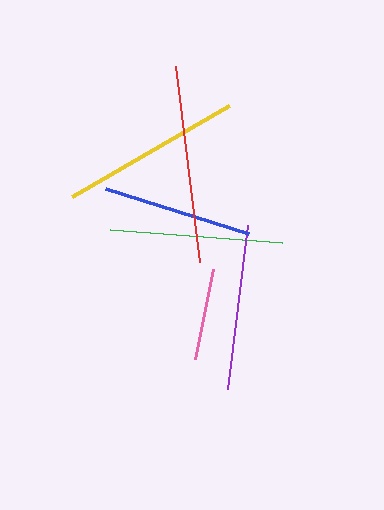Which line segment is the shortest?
The pink line is the shortest at approximately 92 pixels.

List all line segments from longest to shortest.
From longest to shortest: red, yellow, green, purple, blue, pink.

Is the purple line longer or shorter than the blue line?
The purple line is longer than the blue line.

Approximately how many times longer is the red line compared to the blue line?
The red line is approximately 1.3 times the length of the blue line.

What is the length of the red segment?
The red segment is approximately 198 pixels long.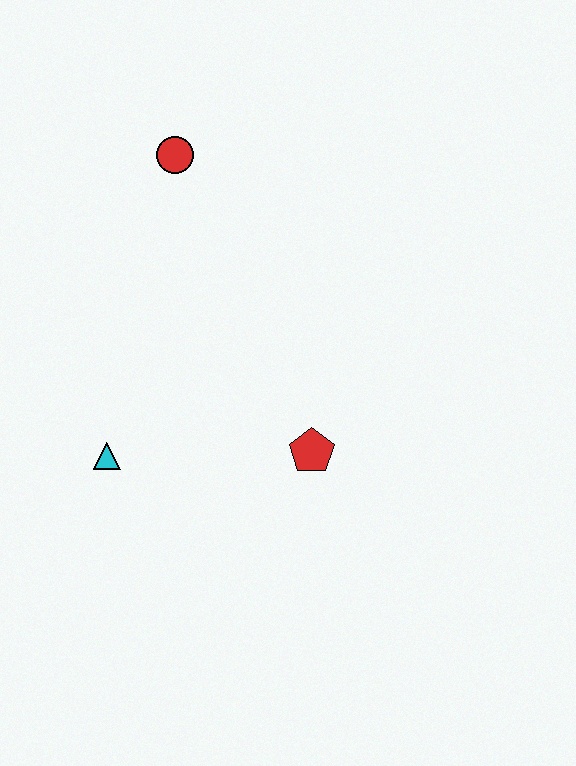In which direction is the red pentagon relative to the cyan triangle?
The red pentagon is to the right of the cyan triangle.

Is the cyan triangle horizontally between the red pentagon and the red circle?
No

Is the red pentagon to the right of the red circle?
Yes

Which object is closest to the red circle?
The cyan triangle is closest to the red circle.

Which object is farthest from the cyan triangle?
The red circle is farthest from the cyan triangle.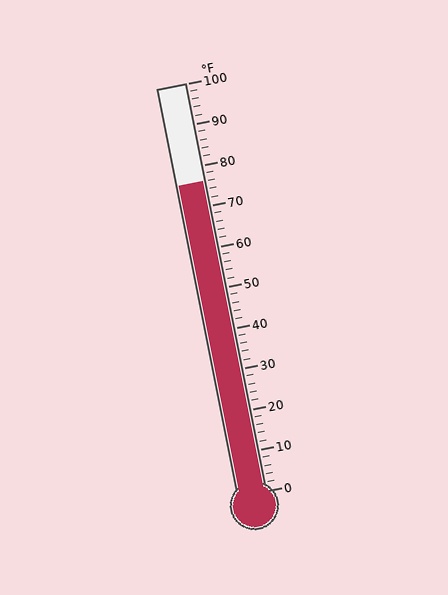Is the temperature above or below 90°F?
The temperature is below 90°F.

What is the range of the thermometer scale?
The thermometer scale ranges from 0°F to 100°F.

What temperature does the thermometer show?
The thermometer shows approximately 76°F.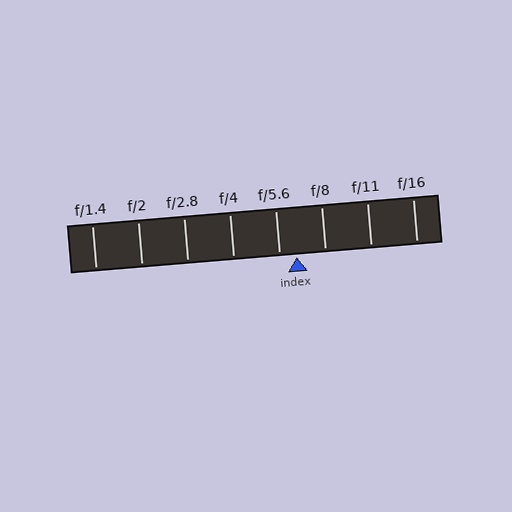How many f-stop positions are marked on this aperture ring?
There are 8 f-stop positions marked.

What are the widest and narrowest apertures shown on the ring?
The widest aperture shown is f/1.4 and the narrowest is f/16.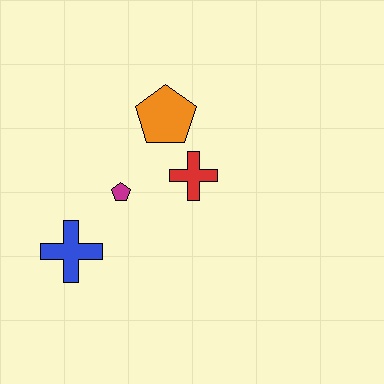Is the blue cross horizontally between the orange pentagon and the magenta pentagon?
No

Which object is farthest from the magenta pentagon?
The orange pentagon is farthest from the magenta pentagon.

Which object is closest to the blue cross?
The magenta pentagon is closest to the blue cross.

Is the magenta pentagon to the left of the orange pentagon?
Yes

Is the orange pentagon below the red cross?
No